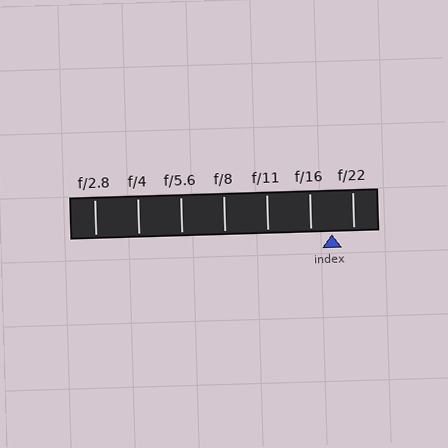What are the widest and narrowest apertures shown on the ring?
The widest aperture shown is f/2.8 and the narrowest is f/22.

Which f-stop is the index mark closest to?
The index mark is closest to f/16.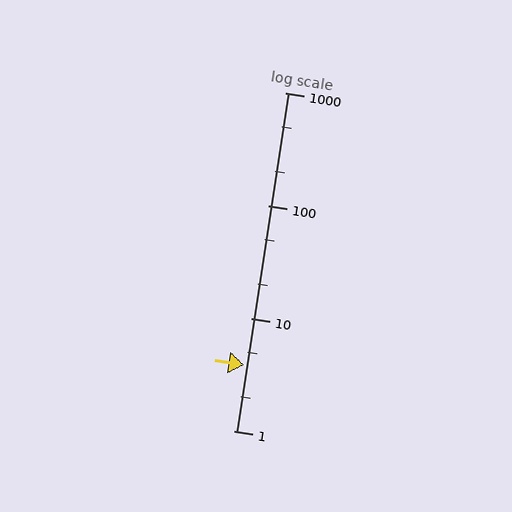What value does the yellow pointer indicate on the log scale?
The pointer indicates approximately 3.8.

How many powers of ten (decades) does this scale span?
The scale spans 3 decades, from 1 to 1000.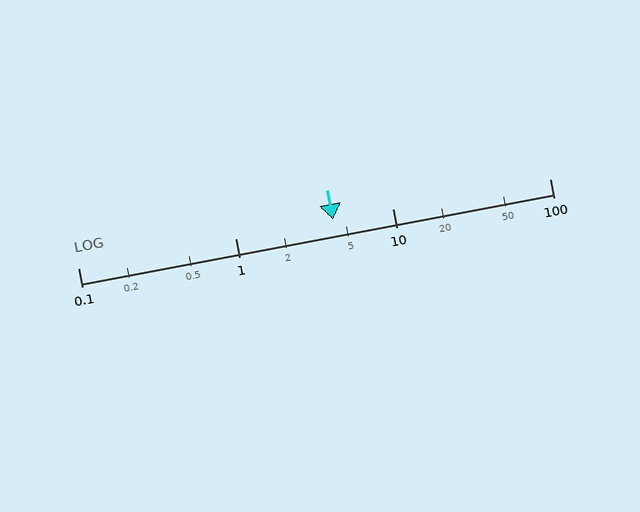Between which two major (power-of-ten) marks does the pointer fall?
The pointer is between 1 and 10.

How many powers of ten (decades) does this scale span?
The scale spans 3 decades, from 0.1 to 100.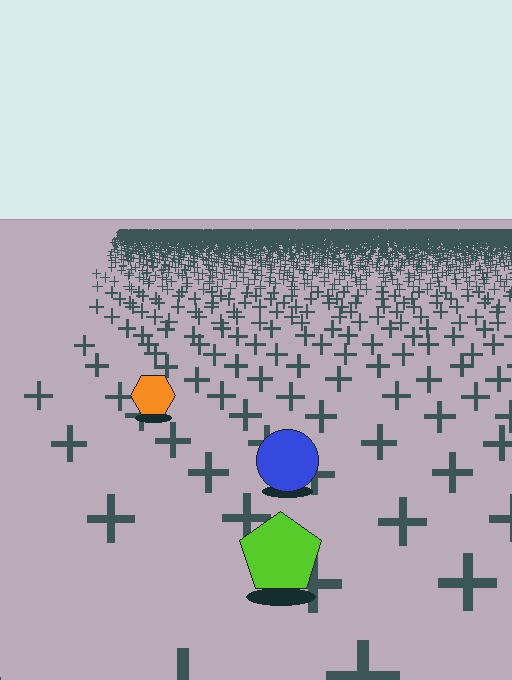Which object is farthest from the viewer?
The orange hexagon is farthest from the viewer. It appears smaller and the ground texture around it is denser.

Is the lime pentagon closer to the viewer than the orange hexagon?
Yes. The lime pentagon is closer — you can tell from the texture gradient: the ground texture is coarser near it.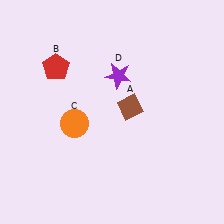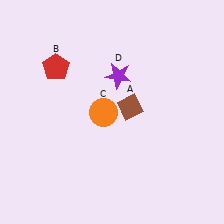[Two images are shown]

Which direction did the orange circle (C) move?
The orange circle (C) moved right.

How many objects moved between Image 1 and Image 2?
1 object moved between the two images.